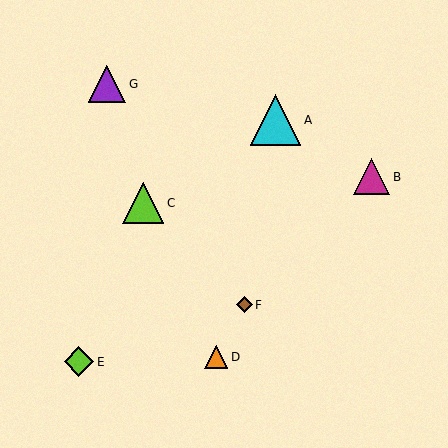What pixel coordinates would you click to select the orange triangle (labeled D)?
Click at (216, 357) to select the orange triangle D.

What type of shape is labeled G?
Shape G is a purple triangle.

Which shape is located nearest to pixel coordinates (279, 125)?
The cyan triangle (labeled A) at (275, 120) is nearest to that location.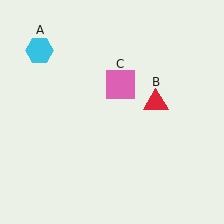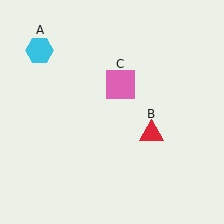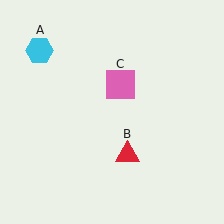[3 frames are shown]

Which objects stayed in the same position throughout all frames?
Cyan hexagon (object A) and pink square (object C) remained stationary.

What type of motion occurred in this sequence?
The red triangle (object B) rotated clockwise around the center of the scene.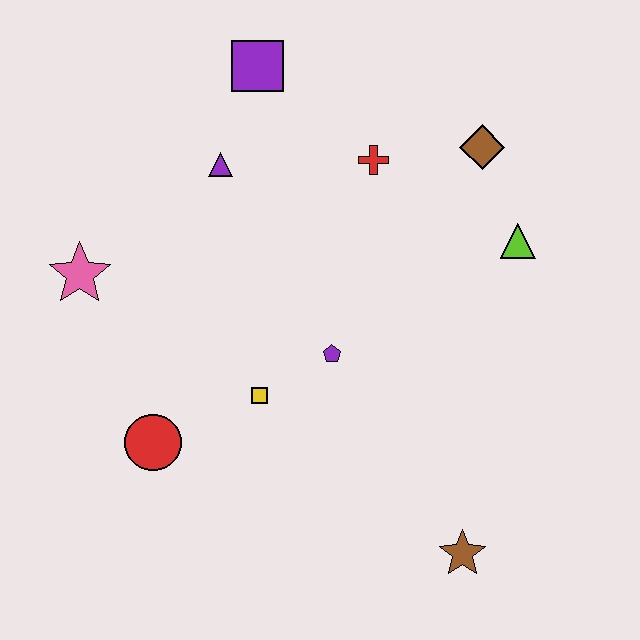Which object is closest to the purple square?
The purple triangle is closest to the purple square.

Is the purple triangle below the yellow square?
No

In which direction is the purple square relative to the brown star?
The purple square is above the brown star.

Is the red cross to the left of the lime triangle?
Yes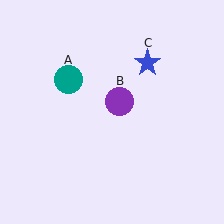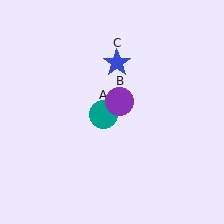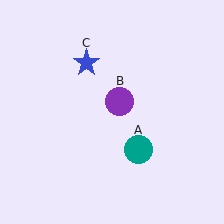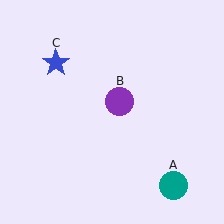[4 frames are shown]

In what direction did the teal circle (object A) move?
The teal circle (object A) moved down and to the right.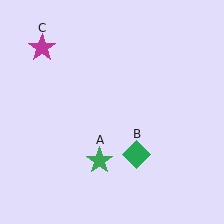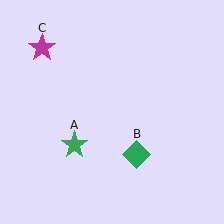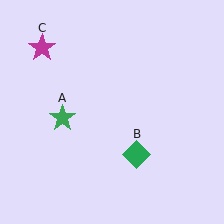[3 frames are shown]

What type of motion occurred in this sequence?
The green star (object A) rotated clockwise around the center of the scene.